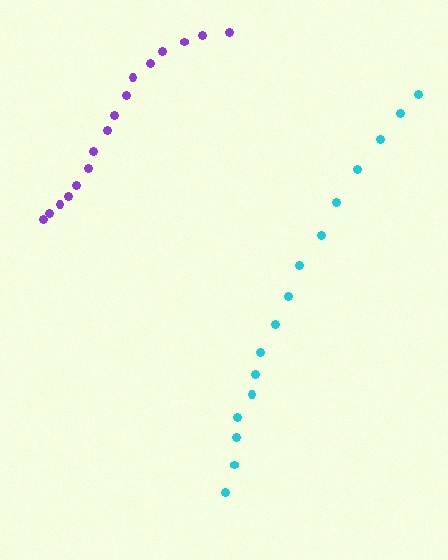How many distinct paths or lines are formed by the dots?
There are 2 distinct paths.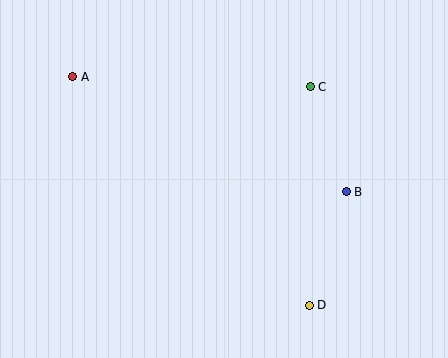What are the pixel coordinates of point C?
Point C is at (310, 87).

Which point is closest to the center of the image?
Point B at (346, 192) is closest to the center.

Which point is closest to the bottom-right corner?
Point D is closest to the bottom-right corner.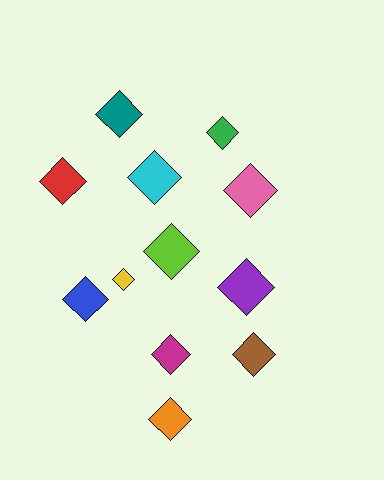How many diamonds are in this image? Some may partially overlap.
There are 12 diamonds.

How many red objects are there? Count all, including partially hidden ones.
There is 1 red object.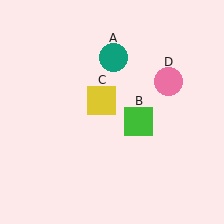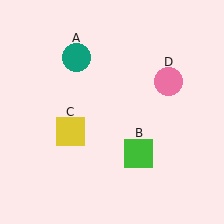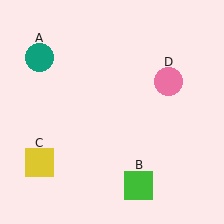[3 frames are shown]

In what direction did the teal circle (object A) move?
The teal circle (object A) moved left.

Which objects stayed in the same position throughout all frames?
Pink circle (object D) remained stationary.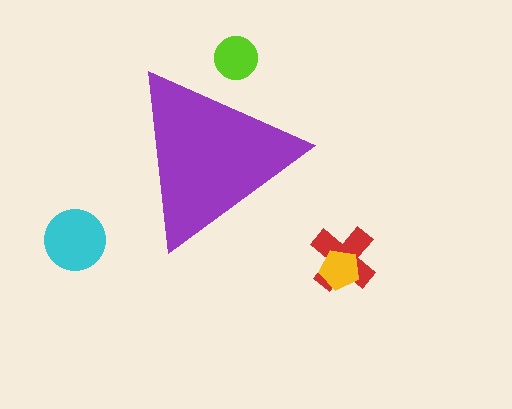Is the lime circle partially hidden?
Yes, the lime circle is partially hidden behind the purple triangle.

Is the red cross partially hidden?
No, the red cross is fully visible.